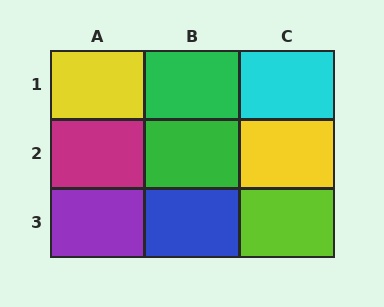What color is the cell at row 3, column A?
Purple.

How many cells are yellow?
2 cells are yellow.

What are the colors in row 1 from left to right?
Yellow, green, cyan.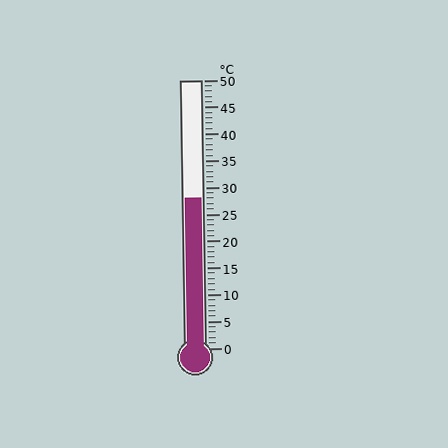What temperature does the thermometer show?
The thermometer shows approximately 28°C.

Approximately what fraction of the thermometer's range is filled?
The thermometer is filled to approximately 55% of its range.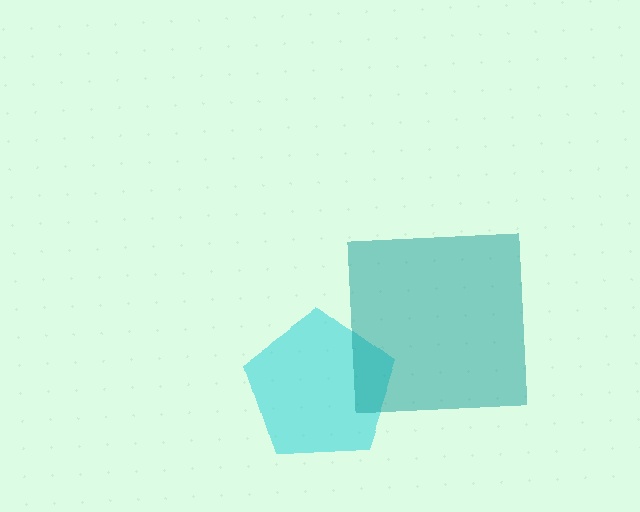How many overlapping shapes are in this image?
There are 2 overlapping shapes in the image.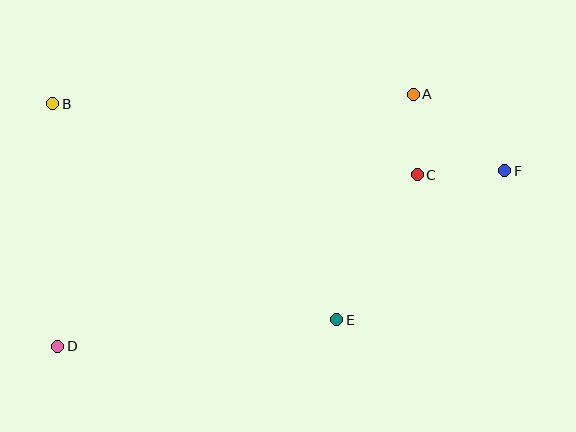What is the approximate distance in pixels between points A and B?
The distance between A and B is approximately 360 pixels.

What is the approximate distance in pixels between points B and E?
The distance between B and E is approximately 356 pixels.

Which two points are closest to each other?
Points A and C are closest to each other.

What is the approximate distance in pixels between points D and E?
The distance between D and E is approximately 280 pixels.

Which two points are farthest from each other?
Points D and F are farthest from each other.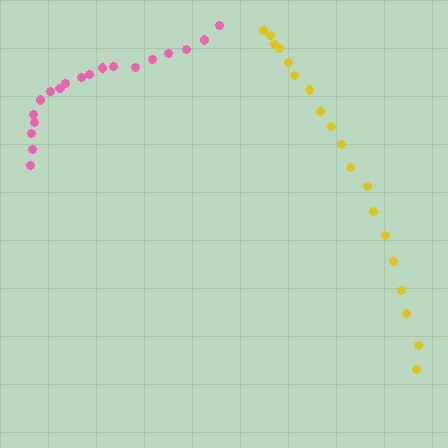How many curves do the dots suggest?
There are 2 distinct paths.